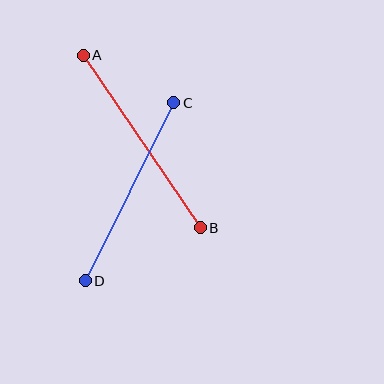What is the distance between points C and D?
The distance is approximately 199 pixels.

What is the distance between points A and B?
The distance is approximately 208 pixels.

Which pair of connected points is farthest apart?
Points A and B are farthest apart.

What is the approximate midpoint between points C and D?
The midpoint is at approximately (129, 192) pixels.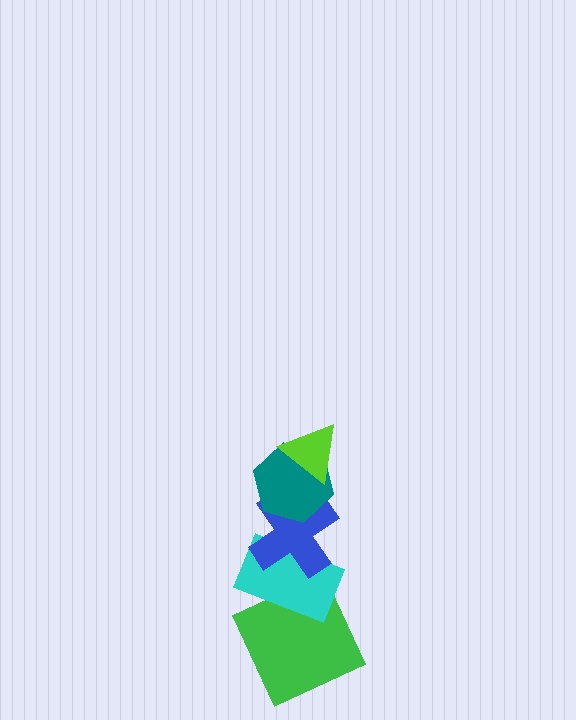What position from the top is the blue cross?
The blue cross is 3rd from the top.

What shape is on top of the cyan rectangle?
The blue cross is on top of the cyan rectangle.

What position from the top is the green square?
The green square is 5th from the top.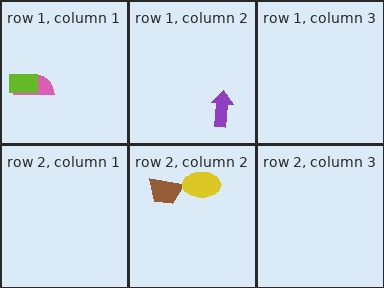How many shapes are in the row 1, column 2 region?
1.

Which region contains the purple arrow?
The row 1, column 2 region.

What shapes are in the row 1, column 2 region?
The purple arrow.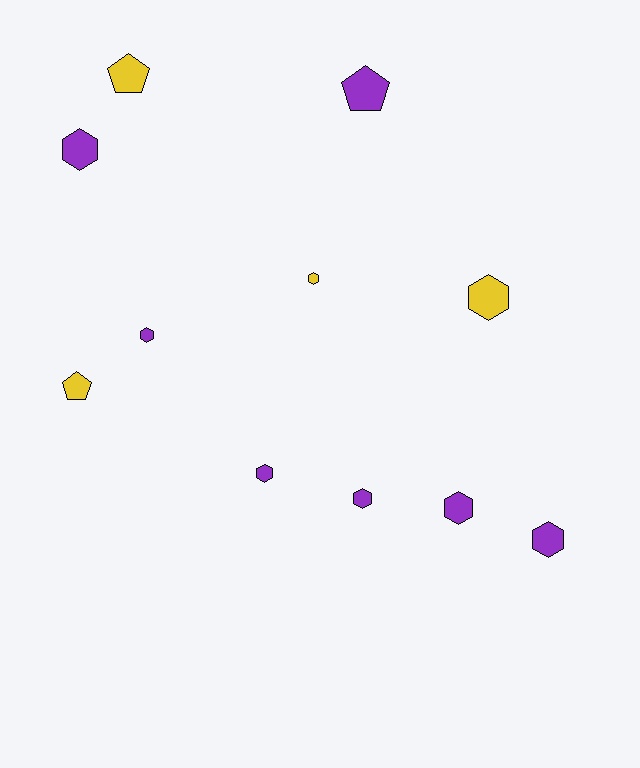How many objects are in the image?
There are 11 objects.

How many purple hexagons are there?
There are 6 purple hexagons.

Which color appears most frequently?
Purple, with 7 objects.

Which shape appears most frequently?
Hexagon, with 8 objects.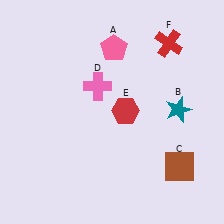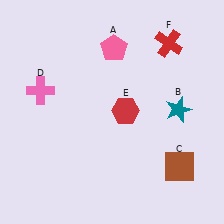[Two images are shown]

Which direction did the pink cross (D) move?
The pink cross (D) moved left.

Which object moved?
The pink cross (D) moved left.